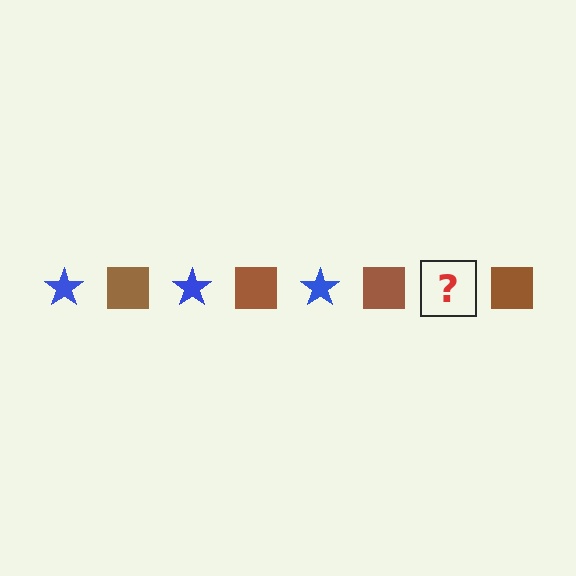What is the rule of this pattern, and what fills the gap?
The rule is that the pattern alternates between blue star and brown square. The gap should be filled with a blue star.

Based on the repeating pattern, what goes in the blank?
The blank should be a blue star.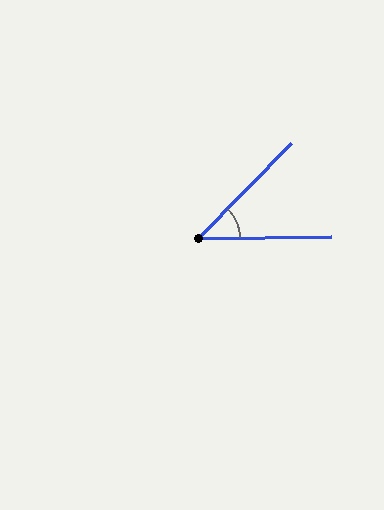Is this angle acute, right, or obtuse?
It is acute.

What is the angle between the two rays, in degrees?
Approximately 45 degrees.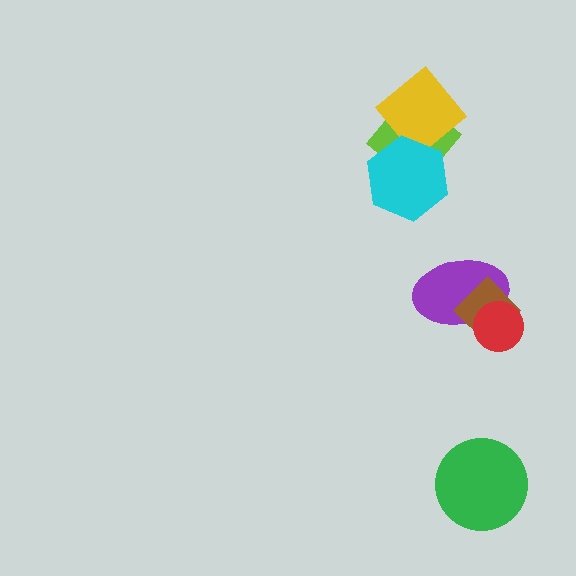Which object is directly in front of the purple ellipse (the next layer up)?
The brown diamond is directly in front of the purple ellipse.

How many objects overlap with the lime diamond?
2 objects overlap with the lime diamond.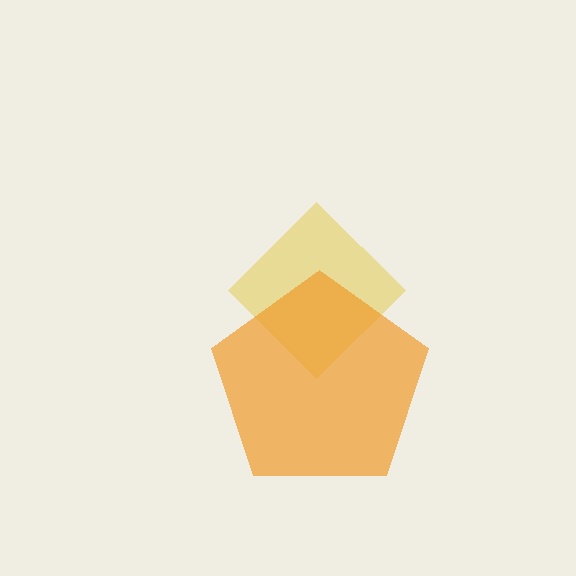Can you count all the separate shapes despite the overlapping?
Yes, there are 2 separate shapes.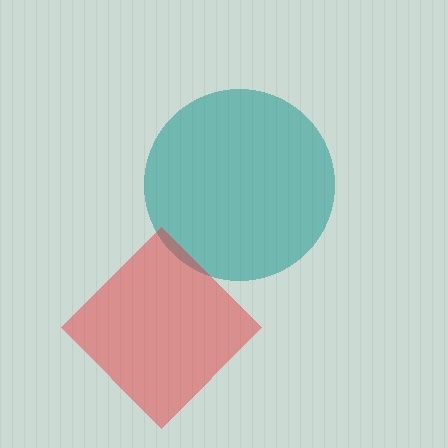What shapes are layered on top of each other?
The layered shapes are: a teal circle, a red diamond.